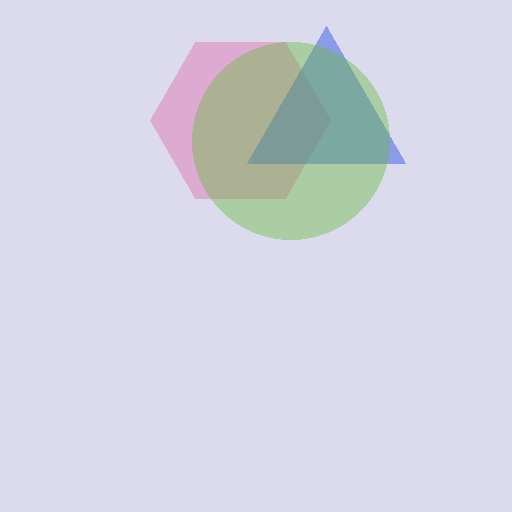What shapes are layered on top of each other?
The layered shapes are: a pink hexagon, a blue triangle, a lime circle.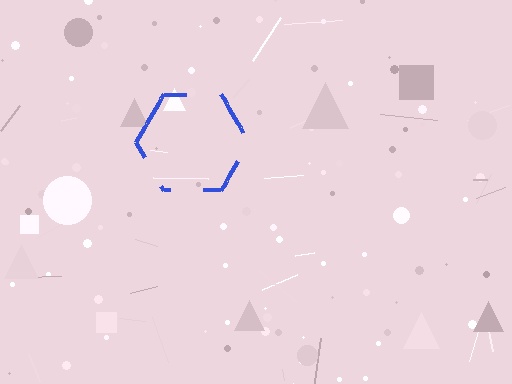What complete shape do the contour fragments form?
The contour fragments form a hexagon.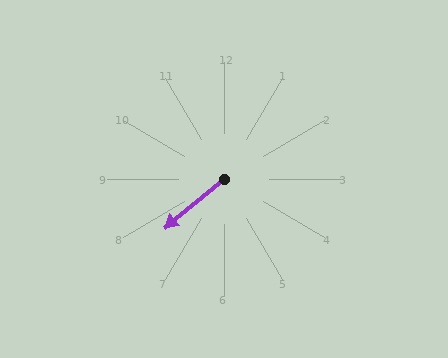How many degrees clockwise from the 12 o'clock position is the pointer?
Approximately 231 degrees.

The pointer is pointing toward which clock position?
Roughly 8 o'clock.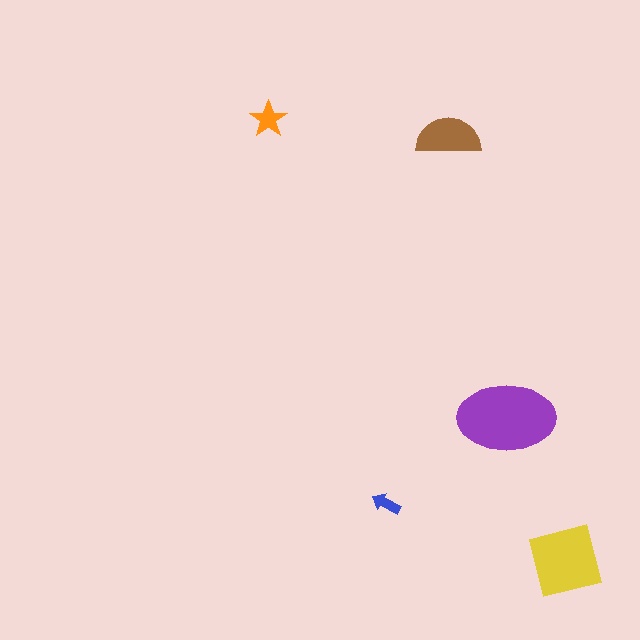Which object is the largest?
The purple ellipse.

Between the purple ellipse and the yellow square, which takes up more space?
The purple ellipse.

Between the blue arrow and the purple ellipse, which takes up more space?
The purple ellipse.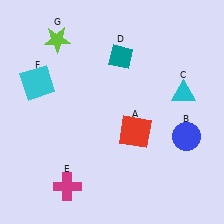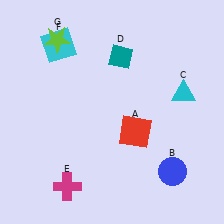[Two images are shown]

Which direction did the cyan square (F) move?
The cyan square (F) moved up.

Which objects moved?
The objects that moved are: the blue circle (B), the cyan square (F).